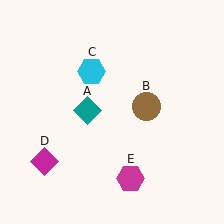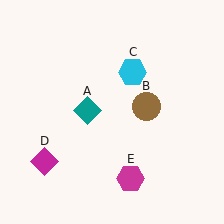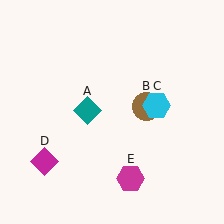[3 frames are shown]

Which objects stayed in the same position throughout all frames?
Teal diamond (object A) and brown circle (object B) and magenta diamond (object D) and magenta hexagon (object E) remained stationary.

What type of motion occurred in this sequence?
The cyan hexagon (object C) rotated clockwise around the center of the scene.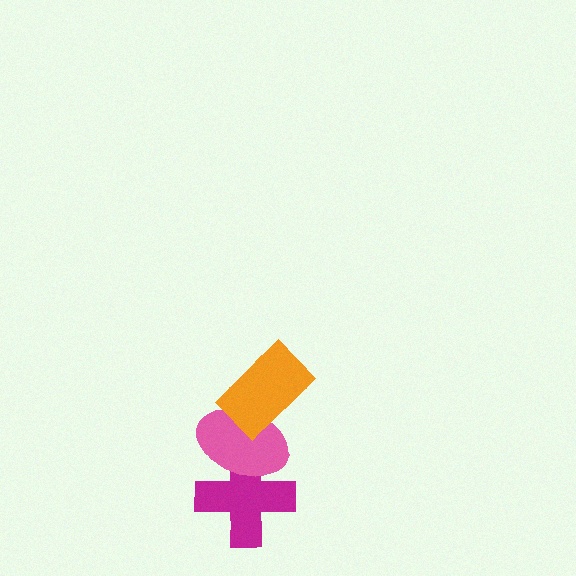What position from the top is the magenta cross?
The magenta cross is 3rd from the top.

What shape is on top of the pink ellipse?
The orange rectangle is on top of the pink ellipse.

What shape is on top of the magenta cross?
The pink ellipse is on top of the magenta cross.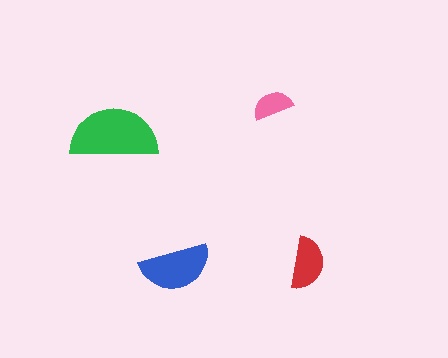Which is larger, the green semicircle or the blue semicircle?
The green one.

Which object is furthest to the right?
The red semicircle is rightmost.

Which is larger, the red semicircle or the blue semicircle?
The blue one.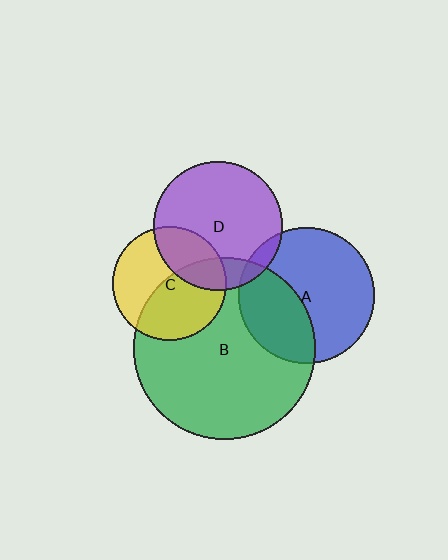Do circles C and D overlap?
Yes.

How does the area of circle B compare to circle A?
Approximately 1.8 times.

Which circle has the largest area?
Circle B (green).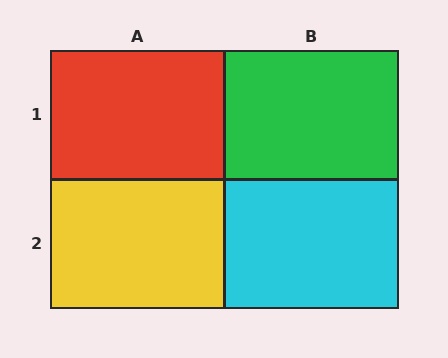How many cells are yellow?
1 cell is yellow.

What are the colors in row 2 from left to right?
Yellow, cyan.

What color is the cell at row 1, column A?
Red.